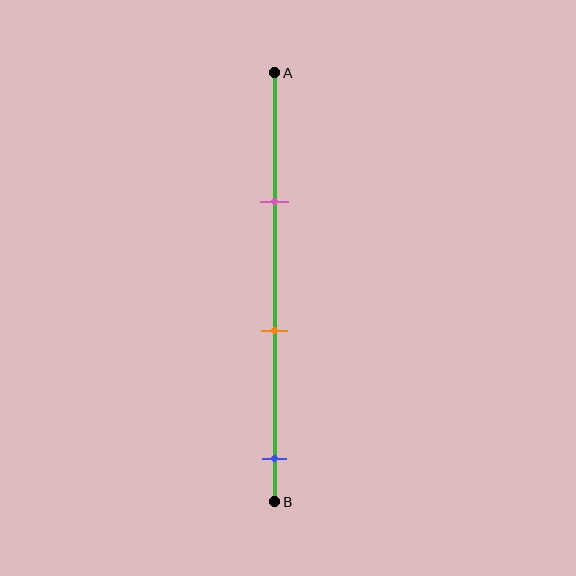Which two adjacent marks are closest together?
The pink and orange marks are the closest adjacent pair.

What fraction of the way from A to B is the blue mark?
The blue mark is approximately 90% (0.9) of the way from A to B.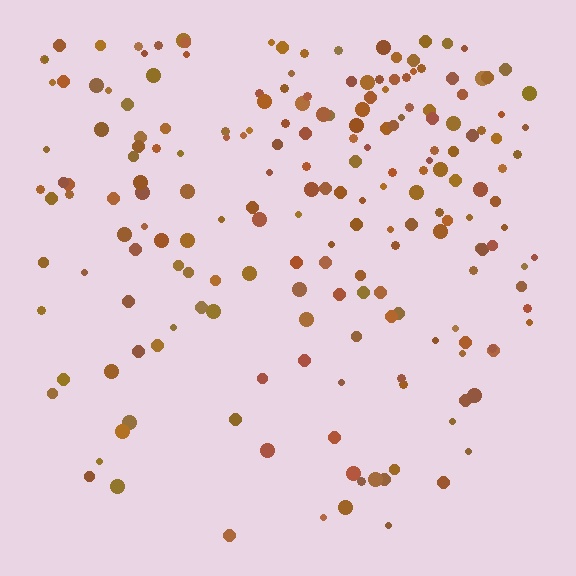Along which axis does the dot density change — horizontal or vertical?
Vertical.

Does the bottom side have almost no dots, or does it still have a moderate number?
Still a moderate number, just noticeably fewer than the top.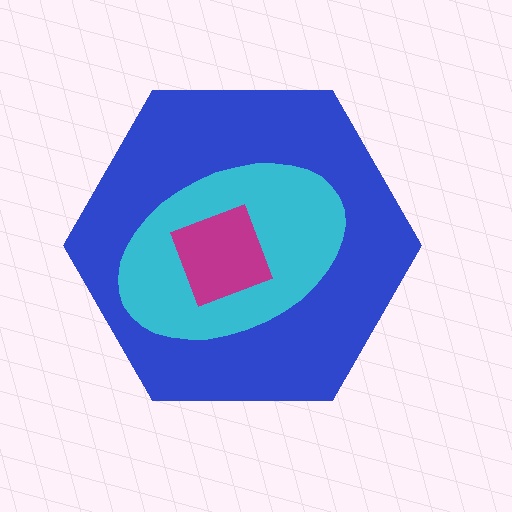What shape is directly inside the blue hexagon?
The cyan ellipse.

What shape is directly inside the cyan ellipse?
The magenta square.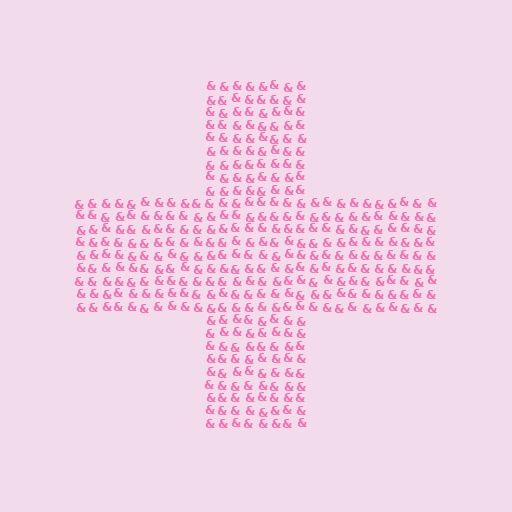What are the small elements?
The small elements are ampersands.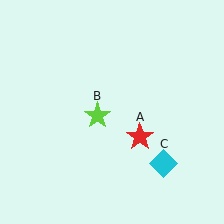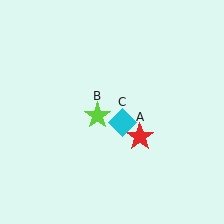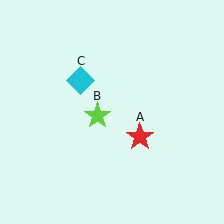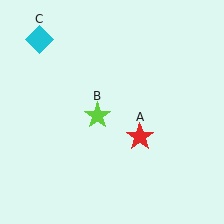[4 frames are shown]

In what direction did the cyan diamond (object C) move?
The cyan diamond (object C) moved up and to the left.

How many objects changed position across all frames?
1 object changed position: cyan diamond (object C).